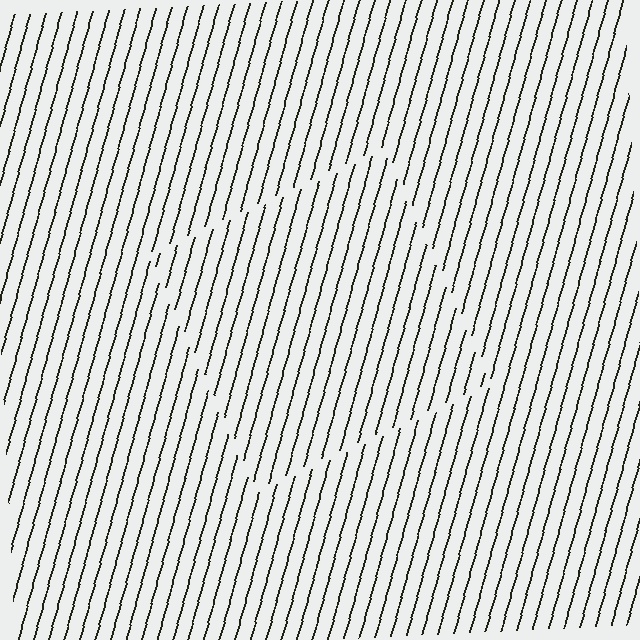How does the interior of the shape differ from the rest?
The interior of the shape contains the same grating, shifted by half a period — the contour is defined by the phase discontinuity where line-ends from the inner and outer gratings abut.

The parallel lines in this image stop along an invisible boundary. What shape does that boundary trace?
An illusory square. The interior of the shape contains the same grating, shifted by half a period — the contour is defined by the phase discontinuity where line-ends from the inner and outer gratings abut.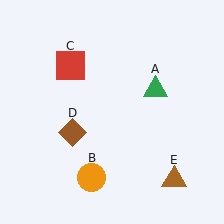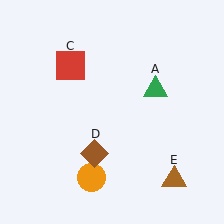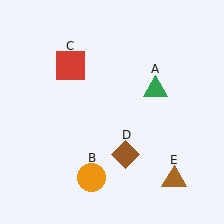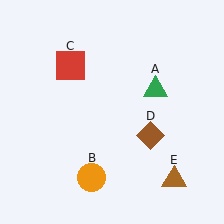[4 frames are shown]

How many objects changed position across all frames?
1 object changed position: brown diamond (object D).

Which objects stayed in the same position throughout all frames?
Green triangle (object A) and orange circle (object B) and red square (object C) and brown triangle (object E) remained stationary.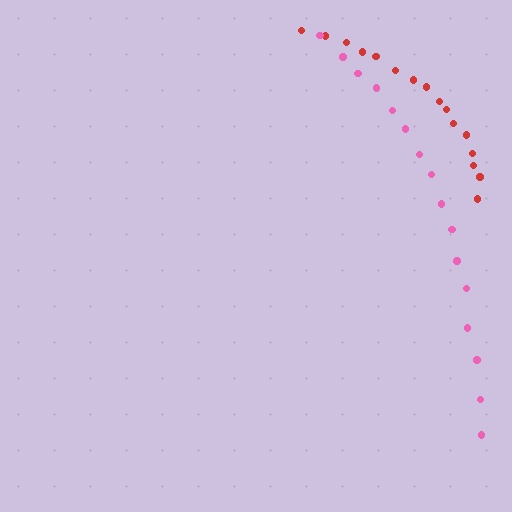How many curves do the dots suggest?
There are 2 distinct paths.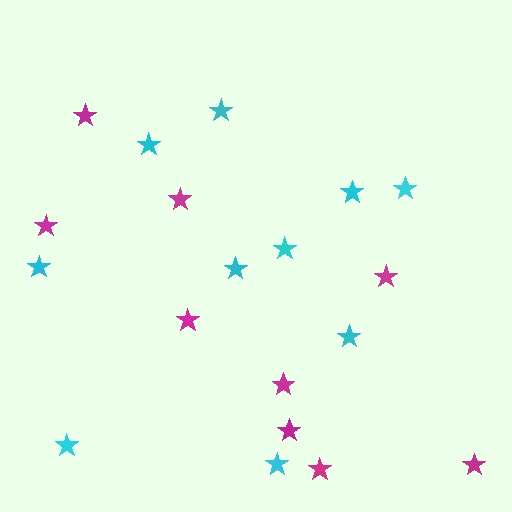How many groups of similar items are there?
There are 2 groups: one group of cyan stars (10) and one group of magenta stars (9).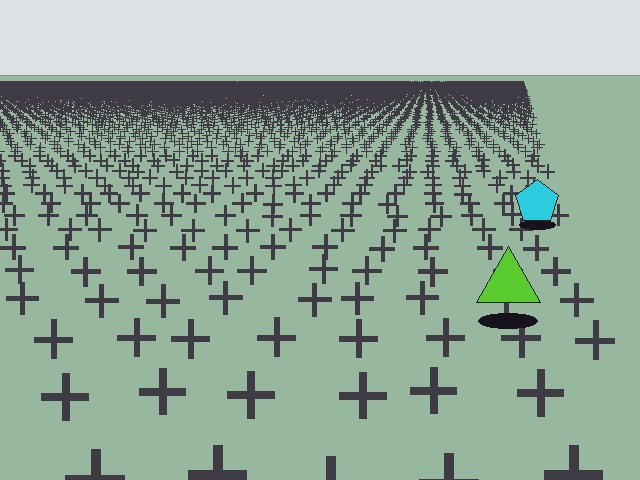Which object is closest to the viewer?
The lime triangle is closest. The texture marks near it are larger and more spread out.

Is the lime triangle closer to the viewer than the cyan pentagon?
Yes. The lime triangle is closer — you can tell from the texture gradient: the ground texture is coarser near it.